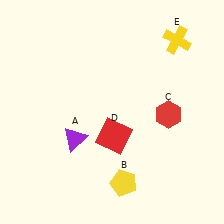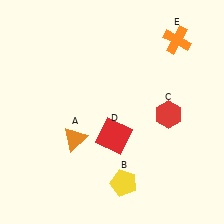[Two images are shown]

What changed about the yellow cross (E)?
In Image 1, E is yellow. In Image 2, it changed to orange.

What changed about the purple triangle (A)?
In Image 1, A is purple. In Image 2, it changed to orange.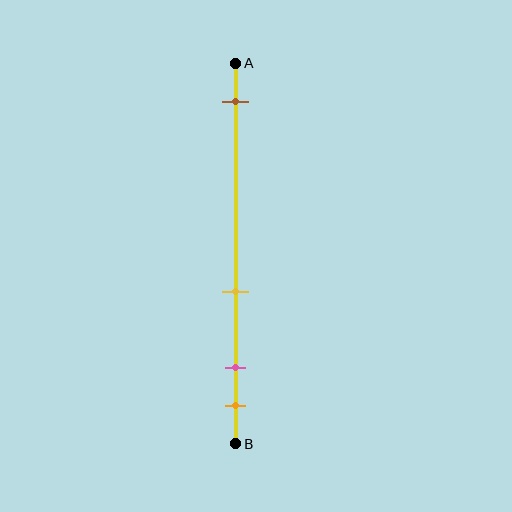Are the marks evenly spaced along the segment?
No, the marks are not evenly spaced.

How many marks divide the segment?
There are 4 marks dividing the segment.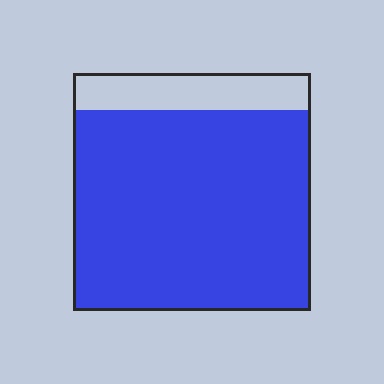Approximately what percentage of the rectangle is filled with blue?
Approximately 85%.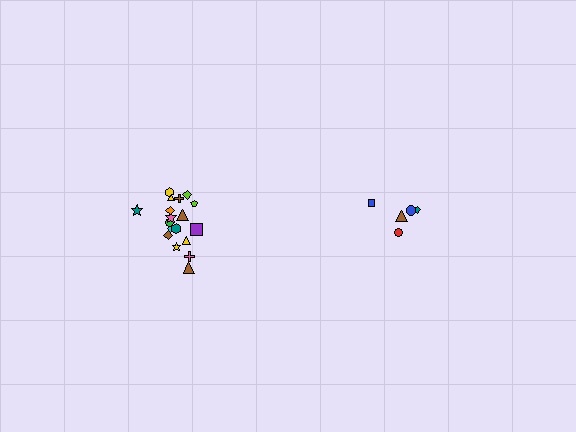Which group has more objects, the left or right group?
The left group.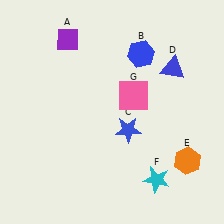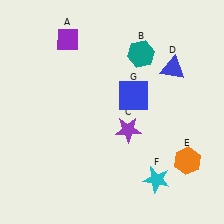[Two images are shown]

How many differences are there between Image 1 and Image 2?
There are 3 differences between the two images.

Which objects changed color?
B changed from blue to teal. C changed from blue to purple. G changed from pink to blue.